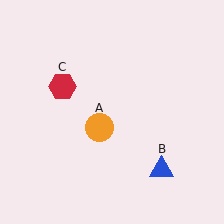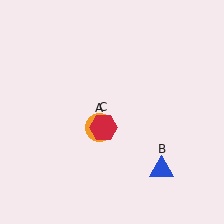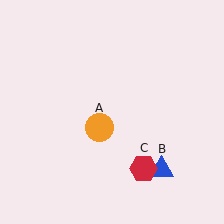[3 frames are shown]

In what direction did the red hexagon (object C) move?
The red hexagon (object C) moved down and to the right.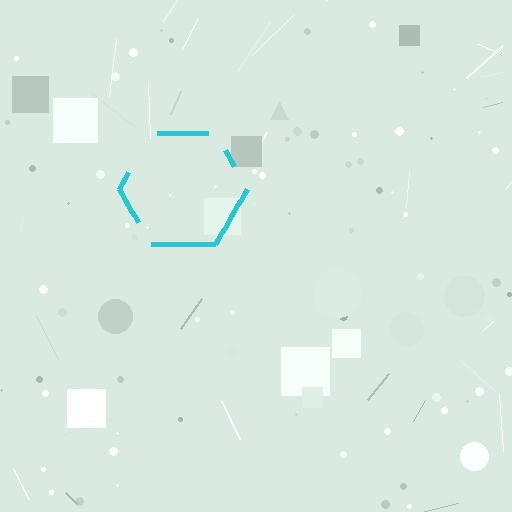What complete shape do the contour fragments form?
The contour fragments form a hexagon.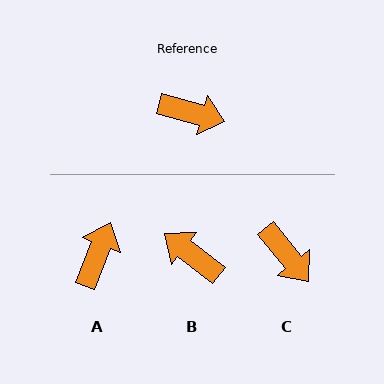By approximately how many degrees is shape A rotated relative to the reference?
Approximately 84 degrees counter-clockwise.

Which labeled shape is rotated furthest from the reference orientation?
B, about 158 degrees away.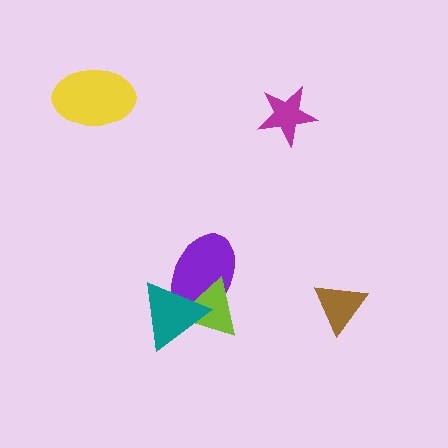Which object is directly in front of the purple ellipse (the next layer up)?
The lime triangle is directly in front of the purple ellipse.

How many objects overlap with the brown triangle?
0 objects overlap with the brown triangle.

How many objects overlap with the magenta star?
0 objects overlap with the magenta star.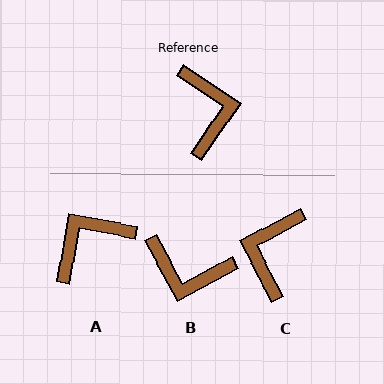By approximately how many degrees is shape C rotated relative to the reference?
Approximately 153 degrees counter-clockwise.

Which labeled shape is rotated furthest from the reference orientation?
C, about 153 degrees away.